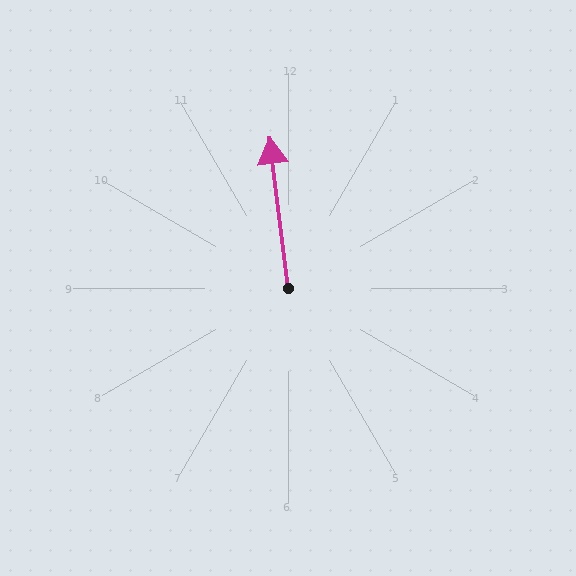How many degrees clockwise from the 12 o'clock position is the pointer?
Approximately 353 degrees.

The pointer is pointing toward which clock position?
Roughly 12 o'clock.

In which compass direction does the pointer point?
North.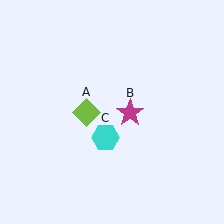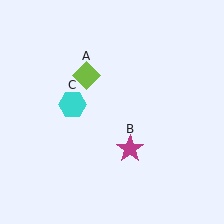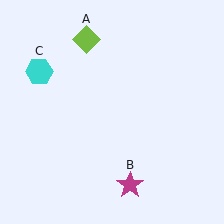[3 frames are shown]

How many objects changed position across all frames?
3 objects changed position: lime diamond (object A), magenta star (object B), cyan hexagon (object C).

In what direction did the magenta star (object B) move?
The magenta star (object B) moved down.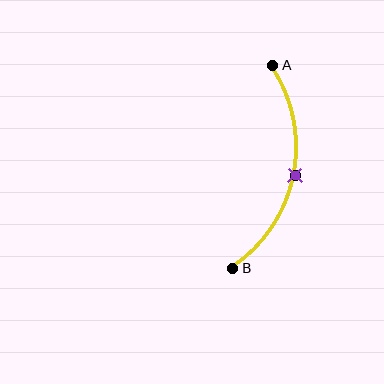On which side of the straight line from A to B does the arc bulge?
The arc bulges to the right of the straight line connecting A and B.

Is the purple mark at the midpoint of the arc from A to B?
Yes. The purple mark lies on the arc at equal arc-length from both A and B — it is the arc midpoint.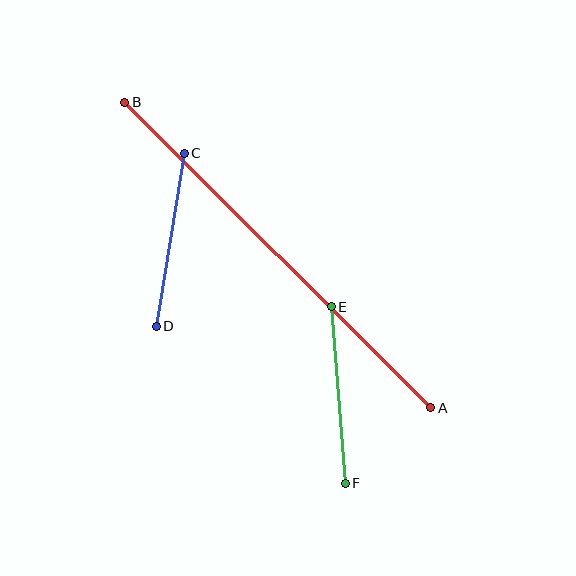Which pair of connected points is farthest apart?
Points A and B are farthest apart.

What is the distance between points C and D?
The distance is approximately 176 pixels.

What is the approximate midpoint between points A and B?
The midpoint is at approximately (278, 255) pixels.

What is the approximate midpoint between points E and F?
The midpoint is at approximately (338, 395) pixels.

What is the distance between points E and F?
The distance is approximately 177 pixels.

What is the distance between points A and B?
The distance is approximately 432 pixels.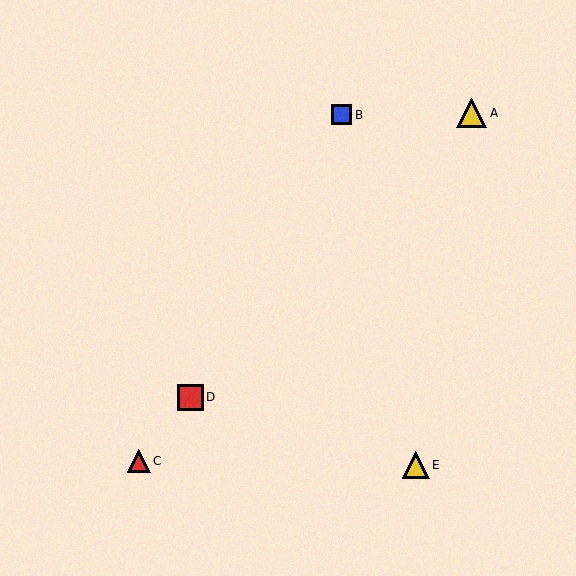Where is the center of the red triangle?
The center of the red triangle is at (139, 461).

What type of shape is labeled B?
Shape B is a blue square.